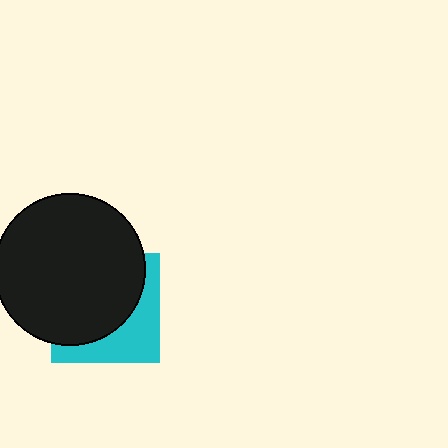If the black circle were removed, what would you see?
You would see the complete cyan square.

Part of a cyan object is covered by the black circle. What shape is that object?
It is a square.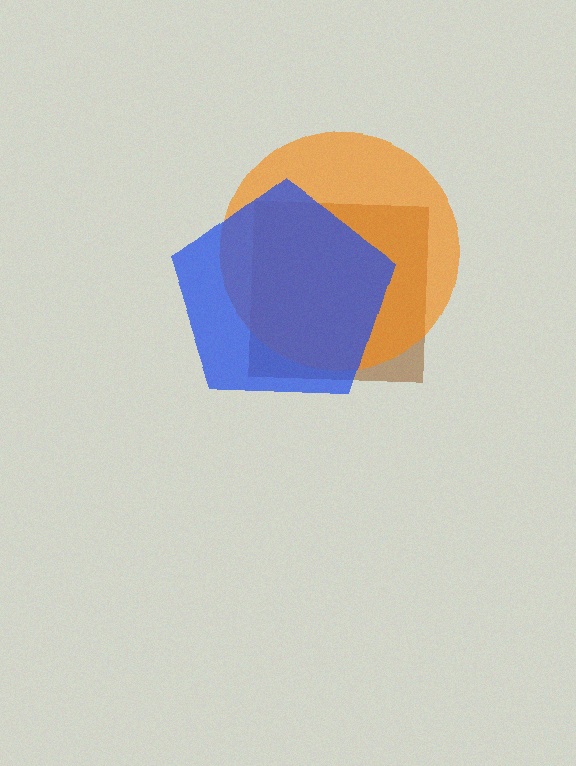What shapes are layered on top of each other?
The layered shapes are: a brown square, an orange circle, a blue pentagon.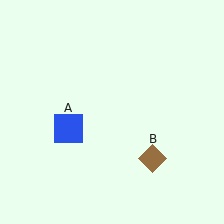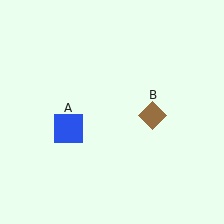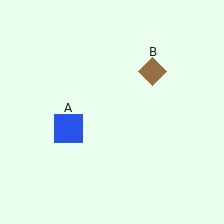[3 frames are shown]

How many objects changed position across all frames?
1 object changed position: brown diamond (object B).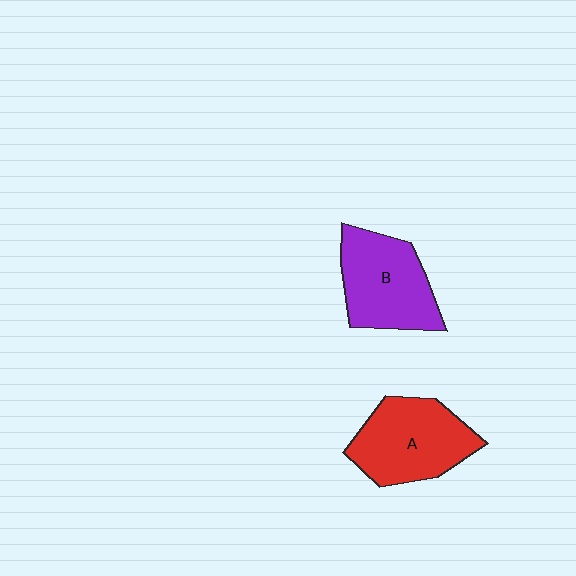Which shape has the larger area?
Shape A (red).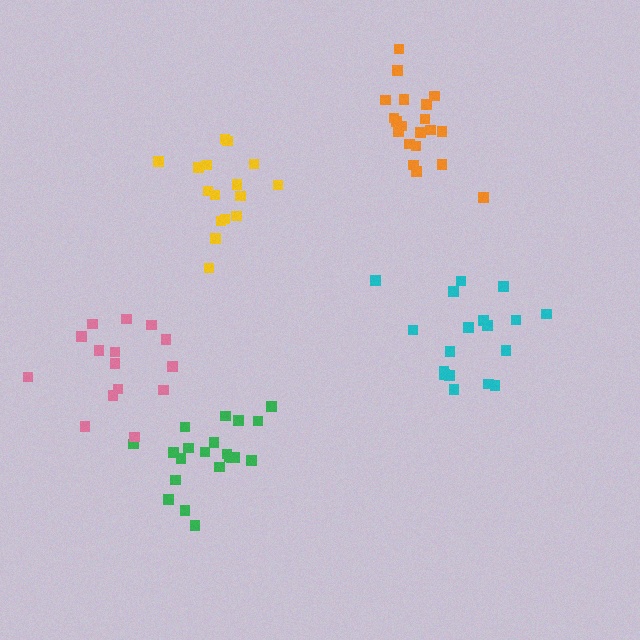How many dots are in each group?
Group 1: 21 dots, Group 2: 16 dots, Group 3: 18 dots, Group 4: 20 dots, Group 5: 15 dots (90 total).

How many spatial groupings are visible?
There are 5 spatial groupings.